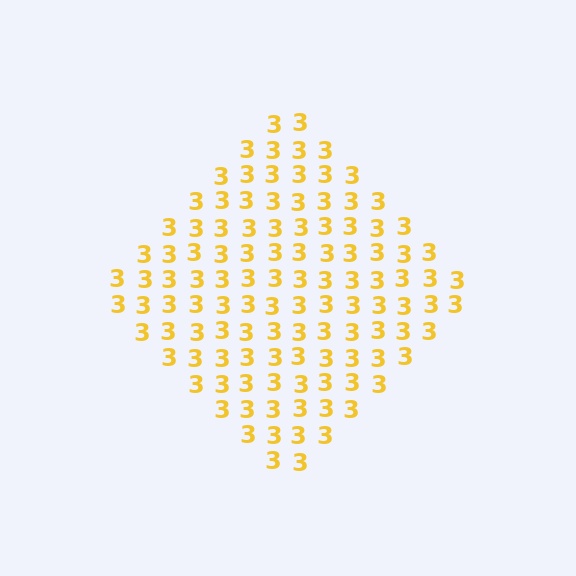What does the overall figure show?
The overall figure shows a diamond.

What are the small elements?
The small elements are digit 3's.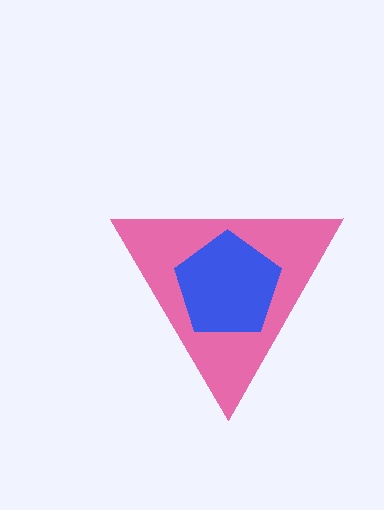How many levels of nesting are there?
2.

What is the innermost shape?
The blue pentagon.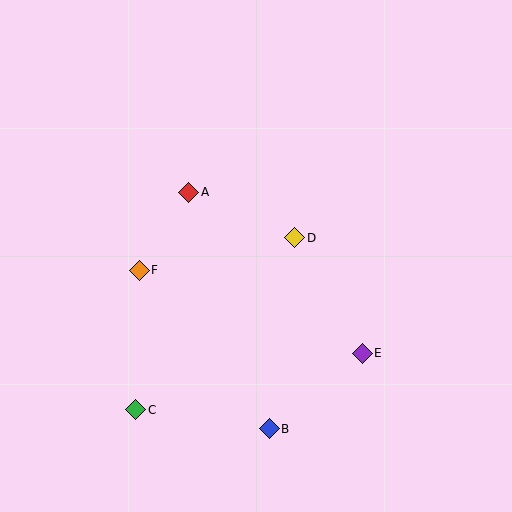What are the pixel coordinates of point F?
Point F is at (139, 270).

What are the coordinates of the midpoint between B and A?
The midpoint between B and A is at (229, 311).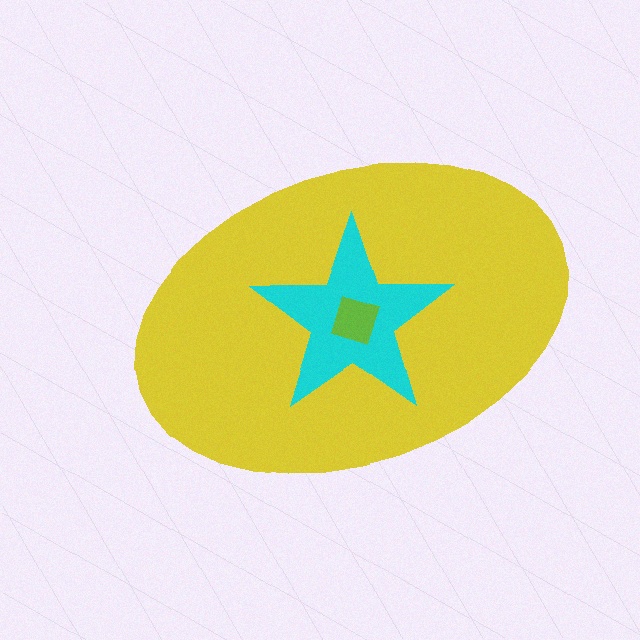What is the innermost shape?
The lime diamond.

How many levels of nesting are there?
3.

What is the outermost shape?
The yellow ellipse.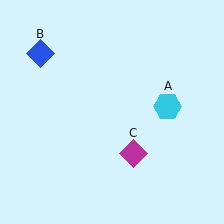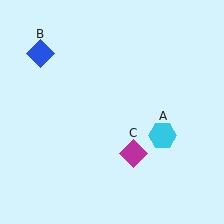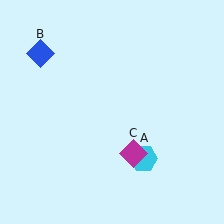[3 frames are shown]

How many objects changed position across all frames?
1 object changed position: cyan hexagon (object A).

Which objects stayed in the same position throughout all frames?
Blue diamond (object B) and magenta diamond (object C) remained stationary.